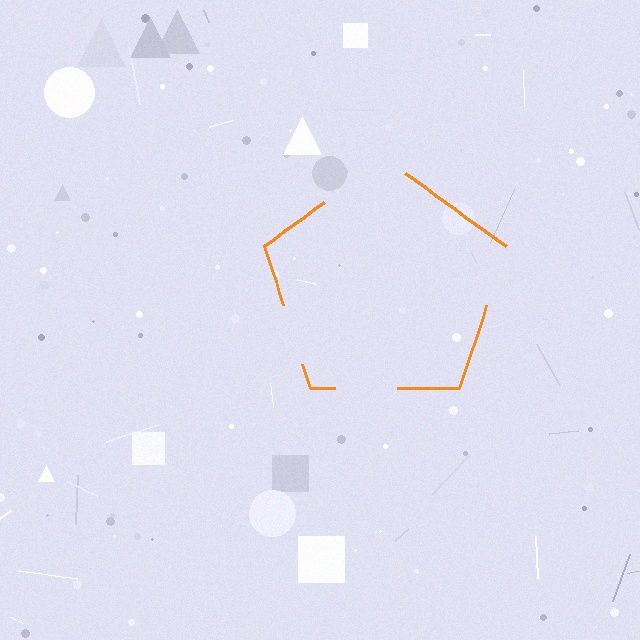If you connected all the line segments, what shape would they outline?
They would outline a pentagon.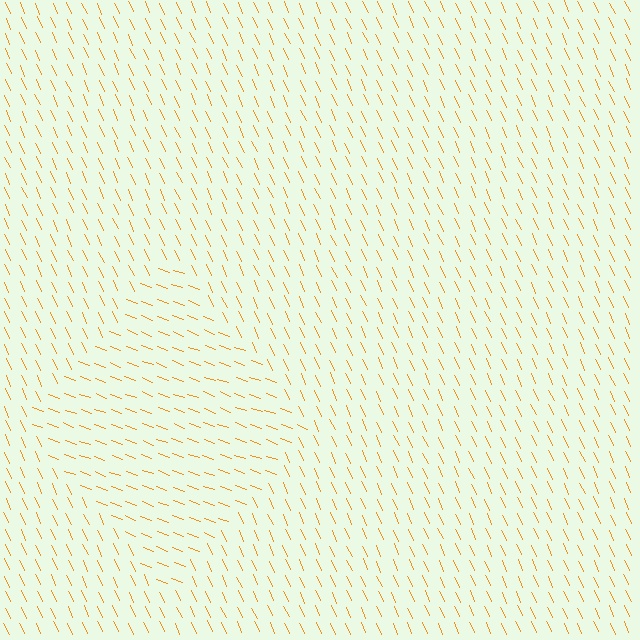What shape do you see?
I see a diamond.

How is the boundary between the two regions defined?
The boundary is defined purely by a change in line orientation (approximately 45 degrees difference). All lines are the same color and thickness.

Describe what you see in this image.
The image is filled with small orange line segments. A diamond region in the image has lines oriented differently from the surrounding lines, creating a visible texture boundary.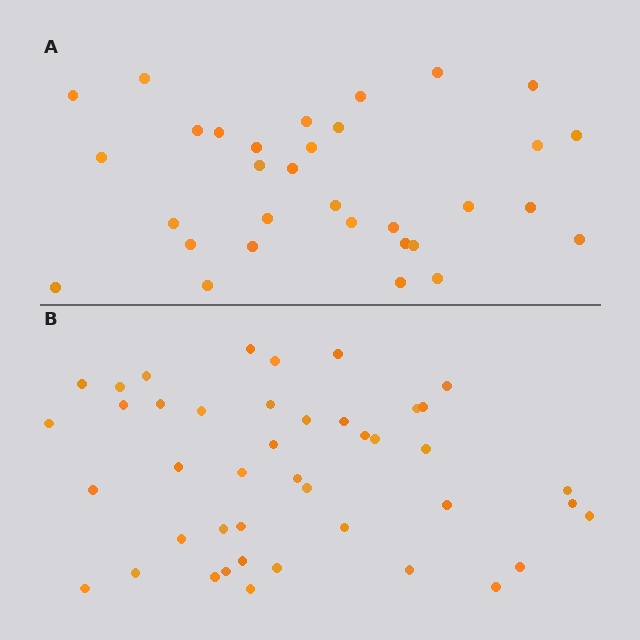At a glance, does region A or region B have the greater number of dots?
Region B (the bottom region) has more dots.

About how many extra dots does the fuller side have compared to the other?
Region B has roughly 12 or so more dots than region A.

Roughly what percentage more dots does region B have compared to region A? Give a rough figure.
About 35% more.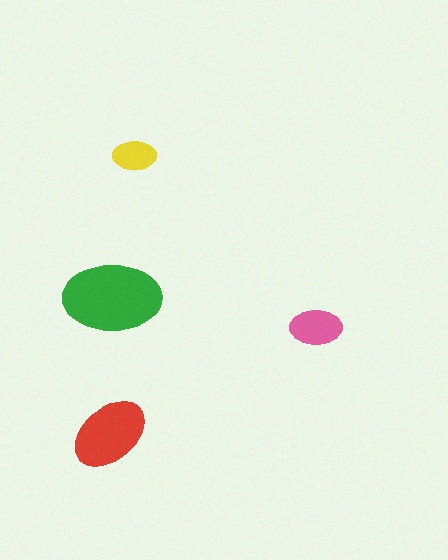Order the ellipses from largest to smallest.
the green one, the red one, the pink one, the yellow one.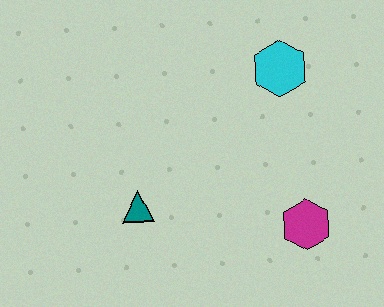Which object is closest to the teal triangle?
The magenta hexagon is closest to the teal triangle.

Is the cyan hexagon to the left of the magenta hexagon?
Yes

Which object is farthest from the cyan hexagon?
The teal triangle is farthest from the cyan hexagon.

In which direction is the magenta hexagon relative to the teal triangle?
The magenta hexagon is to the right of the teal triangle.